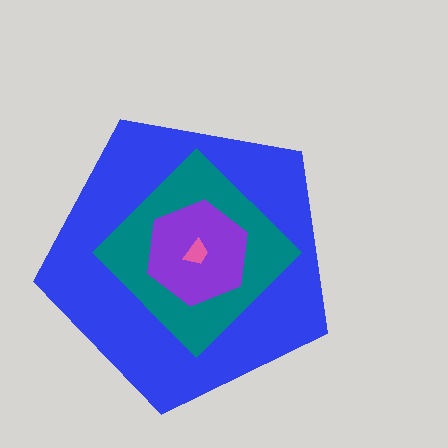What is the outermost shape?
The blue pentagon.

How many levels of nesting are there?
4.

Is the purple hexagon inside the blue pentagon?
Yes.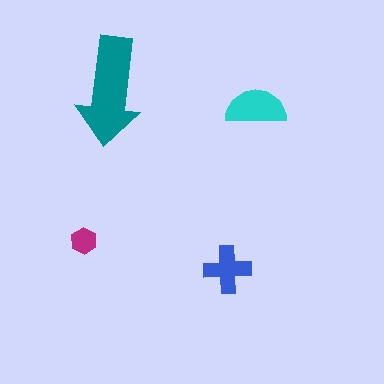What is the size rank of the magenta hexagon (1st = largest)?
4th.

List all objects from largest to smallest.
The teal arrow, the cyan semicircle, the blue cross, the magenta hexagon.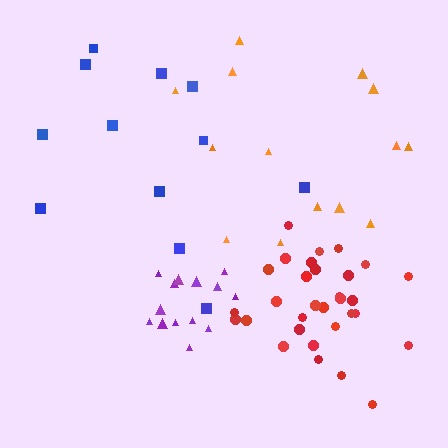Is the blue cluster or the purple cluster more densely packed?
Purple.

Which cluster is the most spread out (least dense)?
Blue.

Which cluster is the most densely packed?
Red.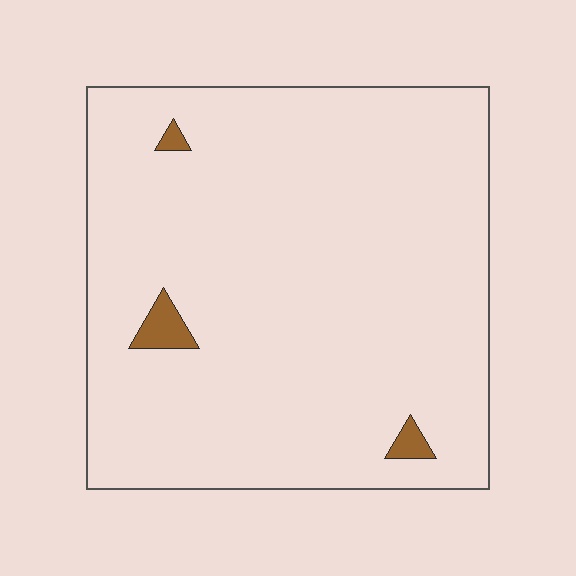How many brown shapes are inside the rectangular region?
3.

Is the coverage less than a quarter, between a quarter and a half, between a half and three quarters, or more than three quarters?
Less than a quarter.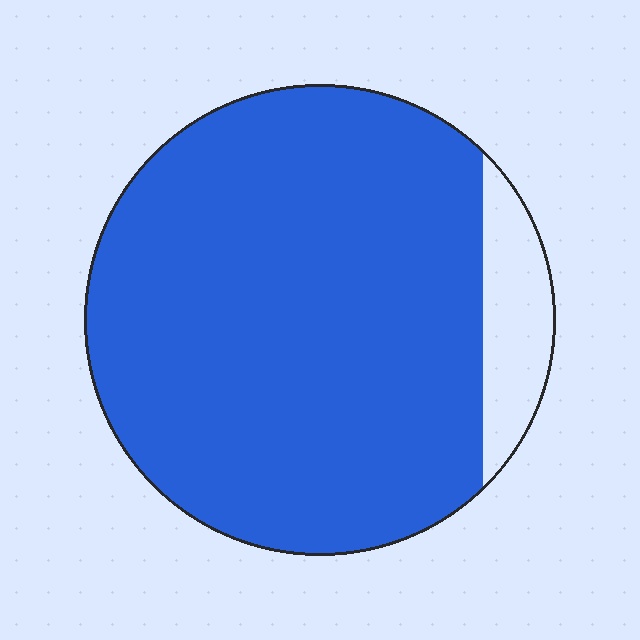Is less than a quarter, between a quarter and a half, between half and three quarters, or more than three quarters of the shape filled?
More than three quarters.